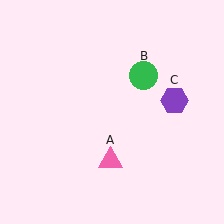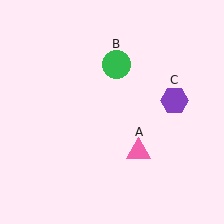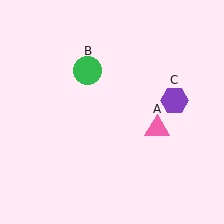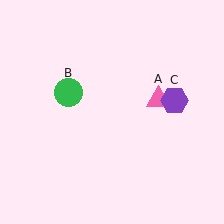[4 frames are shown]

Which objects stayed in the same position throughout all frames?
Purple hexagon (object C) remained stationary.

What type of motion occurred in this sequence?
The pink triangle (object A), green circle (object B) rotated counterclockwise around the center of the scene.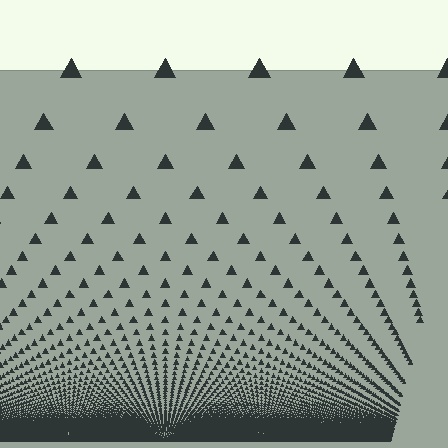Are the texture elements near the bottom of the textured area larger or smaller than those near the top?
Smaller. The gradient is inverted — elements near the bottom are smaller and denser.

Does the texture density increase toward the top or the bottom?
Density increases toward the bottom.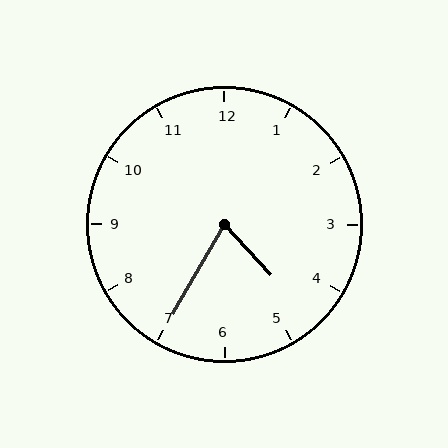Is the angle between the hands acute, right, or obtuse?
It is acute.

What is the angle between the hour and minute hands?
Approximately 72 degrees.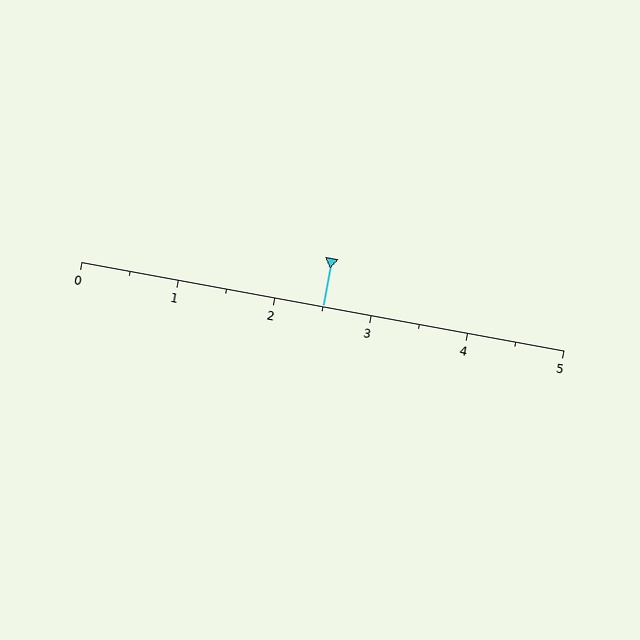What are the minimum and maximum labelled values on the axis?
The axis runs from 0 to 5.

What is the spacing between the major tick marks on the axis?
The major ticks are spaced 1 apart.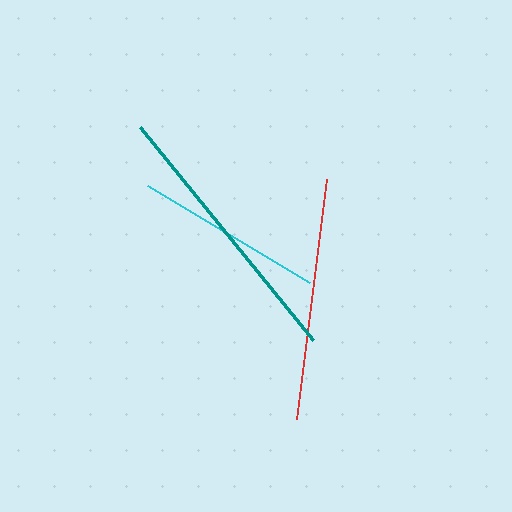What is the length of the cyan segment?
The cyan segment is approximately 189 pixels long.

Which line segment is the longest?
The teal line is the longest at approximately 275 pixels.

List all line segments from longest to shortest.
From longest to shortest: teal, red, cyan.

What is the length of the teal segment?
The teal segment is approximately 275 pixels long.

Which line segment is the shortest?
The cyan line is the shortest at approximately 189 pixels.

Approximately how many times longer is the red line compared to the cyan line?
The red line is approximately 1.3 times the length of the cyan line.